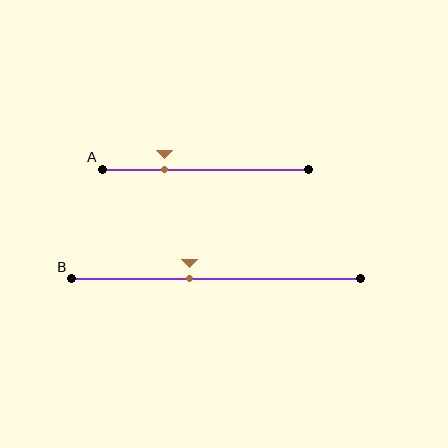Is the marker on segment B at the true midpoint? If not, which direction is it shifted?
No, the marker on segment B is shifted to the left by about 9% of the segment length.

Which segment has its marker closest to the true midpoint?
Segment B has its marker closest to the true midpoint.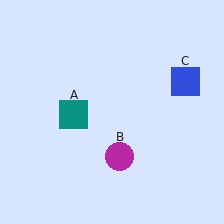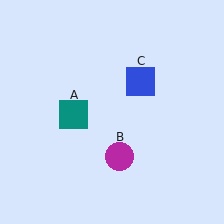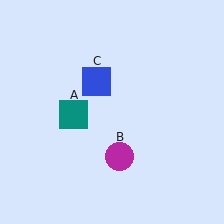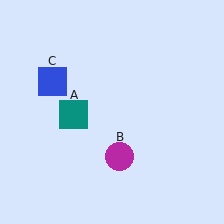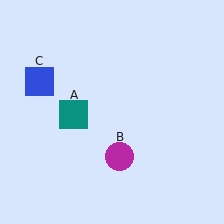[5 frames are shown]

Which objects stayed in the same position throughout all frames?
Teal square (object A) and magenta circle (object B) remained stationary.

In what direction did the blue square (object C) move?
The blue square (object C) moved left.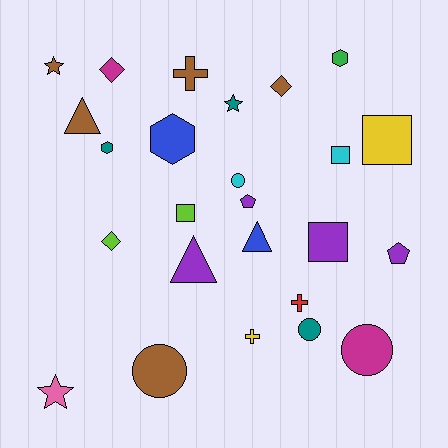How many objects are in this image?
There are 25 objects.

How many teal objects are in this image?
There are 3 teal objects.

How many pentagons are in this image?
There are 2 pentagons.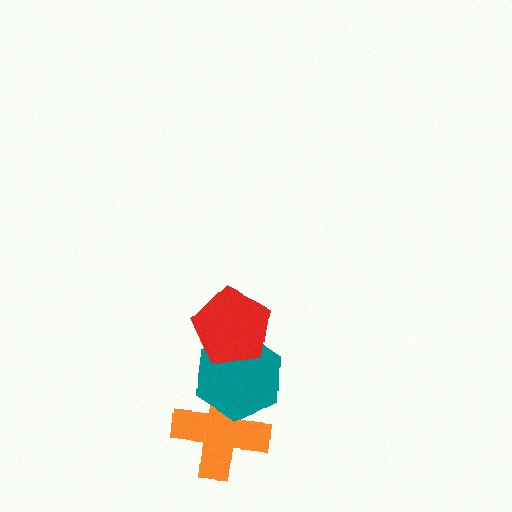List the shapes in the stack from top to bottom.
From top to bottom: the red pentagon, the teal hexagon, the orange cross.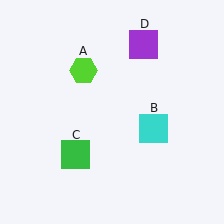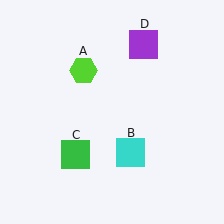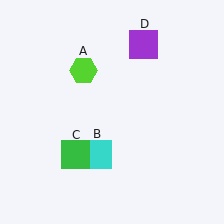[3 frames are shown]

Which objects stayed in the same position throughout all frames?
Lime hexagon (object A) and green square (object C) and purple square (object D) remained stationary.